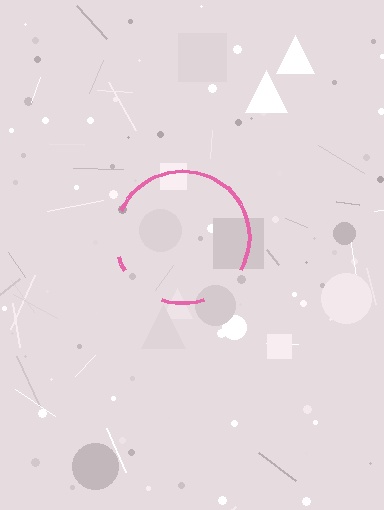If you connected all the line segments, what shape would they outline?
They would outline a circle.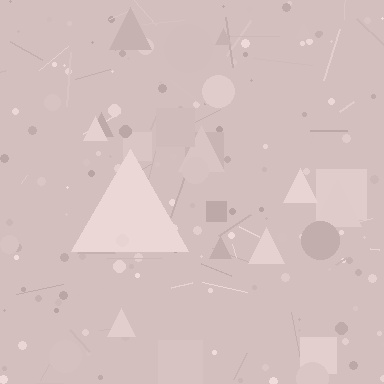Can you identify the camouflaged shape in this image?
The camouflaged shape is a triangle.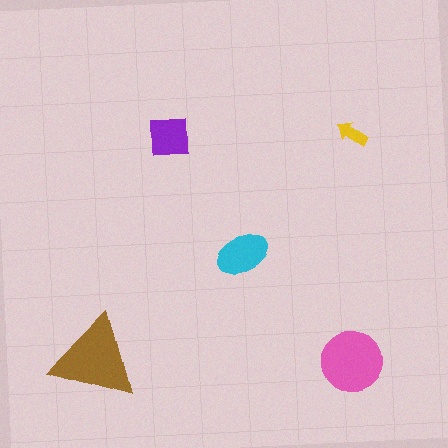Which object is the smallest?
The yellow arrow.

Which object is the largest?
The brown triangle.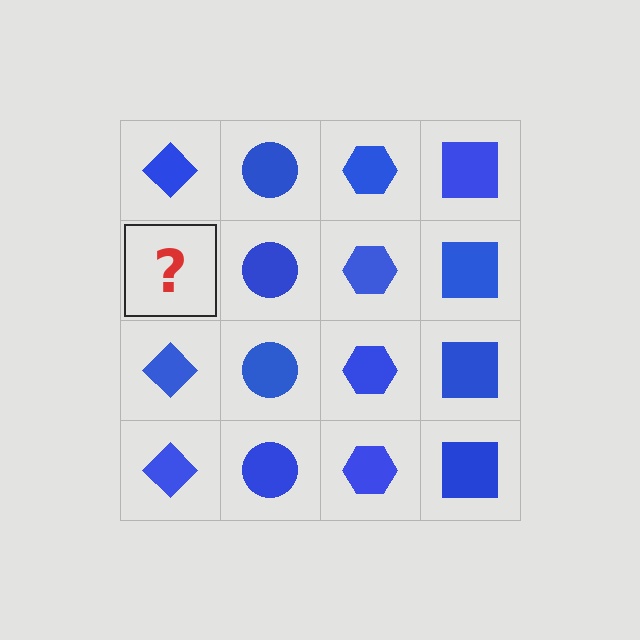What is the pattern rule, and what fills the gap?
The rule is that each column has a consistent shape. The gap should be filled with a blue diamond.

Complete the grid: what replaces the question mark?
The question mark should be replaced with a blue diamond.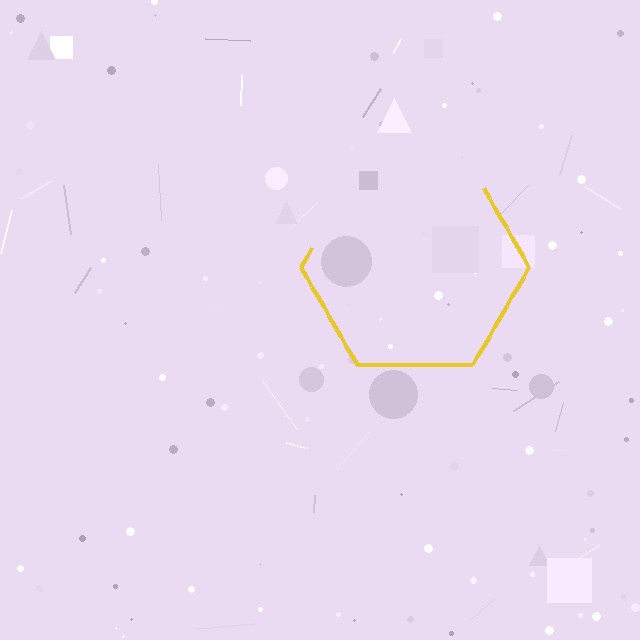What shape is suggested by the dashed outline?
The dashed outline suggests a hexagon.